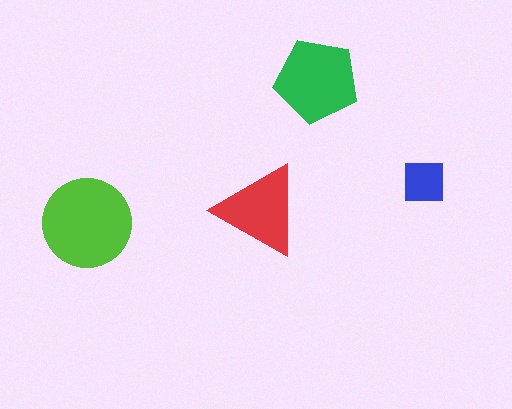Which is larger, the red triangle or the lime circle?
The lime circle.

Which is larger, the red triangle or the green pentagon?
The green pentagon.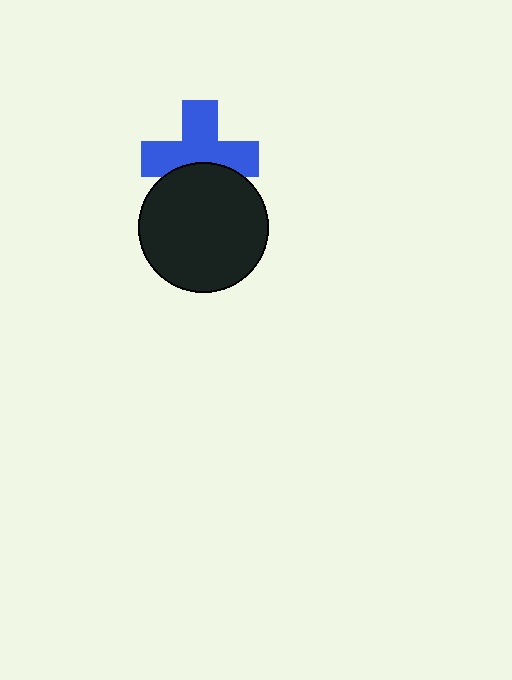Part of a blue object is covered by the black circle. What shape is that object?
It is a cross.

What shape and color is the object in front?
The object in front is a black circle.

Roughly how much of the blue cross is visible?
Most of it is visible (roughly 68%).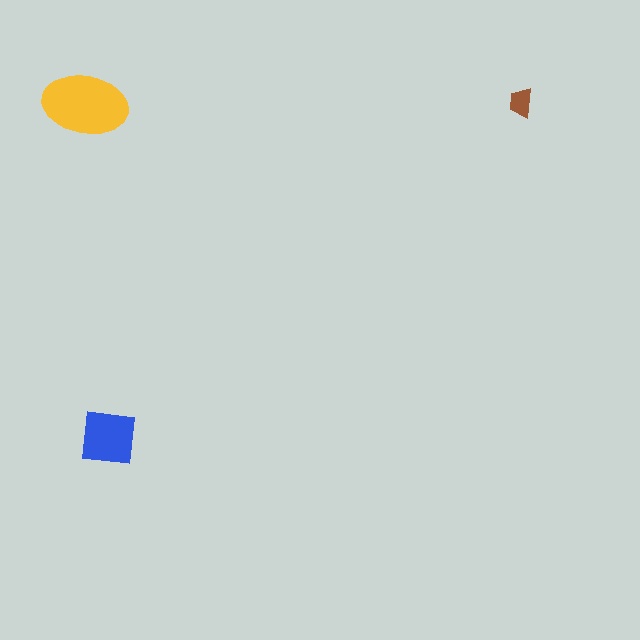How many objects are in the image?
There are 3 objects in the image.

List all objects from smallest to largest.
The brown trapezoid, the blue square, the yellow ellipse.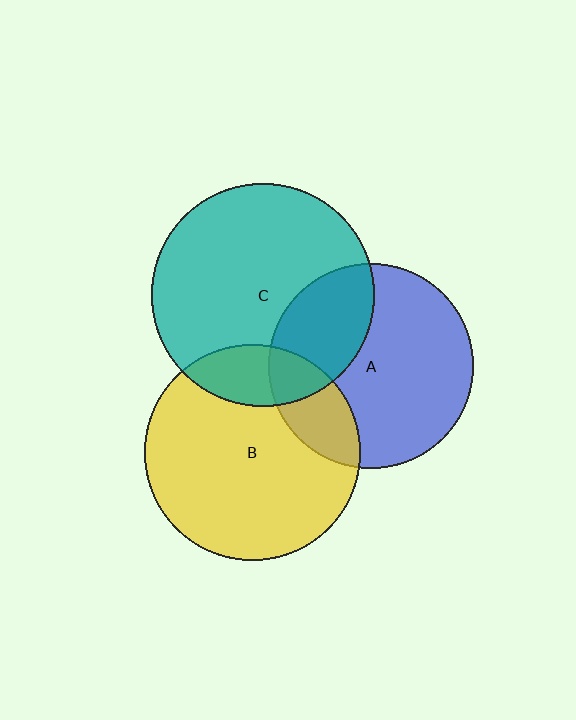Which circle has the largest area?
Circle C (teal).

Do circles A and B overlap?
Yes.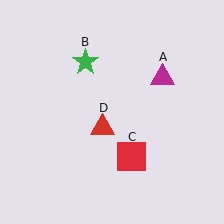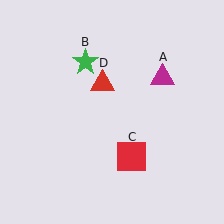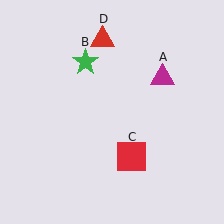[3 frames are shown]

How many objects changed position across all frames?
1 object changed position: red triangle (object D).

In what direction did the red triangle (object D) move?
The red triangle (object D) moved up.